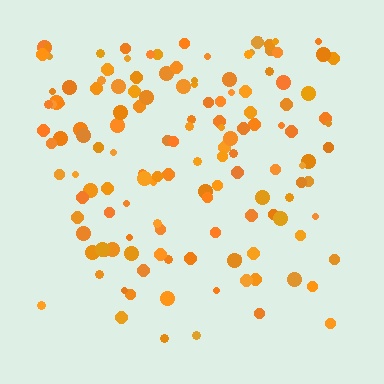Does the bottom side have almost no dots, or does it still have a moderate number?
Still a moderate number, just noticeably fewer than the top.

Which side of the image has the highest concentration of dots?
The top.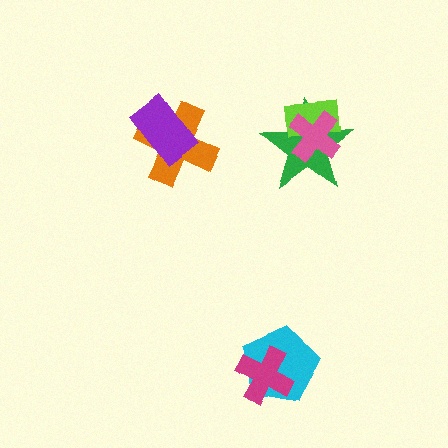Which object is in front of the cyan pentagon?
The magenta cross is in front of the cyan pentagon.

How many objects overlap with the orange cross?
1 object overlaps with the orange cross.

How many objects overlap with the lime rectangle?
2 objects overlap with the lime rectangle.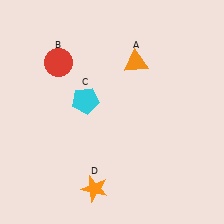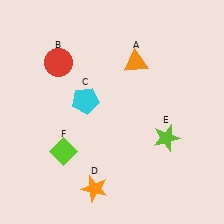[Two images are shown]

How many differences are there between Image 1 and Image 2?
There are 2 differences between the two images.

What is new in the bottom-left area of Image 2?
A lime diamond (F) was added in the bottom-left area of Image 2.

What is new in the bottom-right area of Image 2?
A lime star (E) was added in the bottom-right area of Image 2.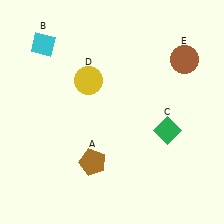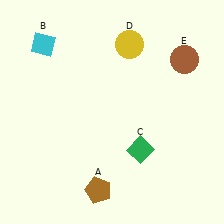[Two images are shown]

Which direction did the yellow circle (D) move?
The yellow circle (D) moved right.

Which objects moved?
The objects that moved are: the brown pentagon (A), the green diamond (C), the yellow circle (D).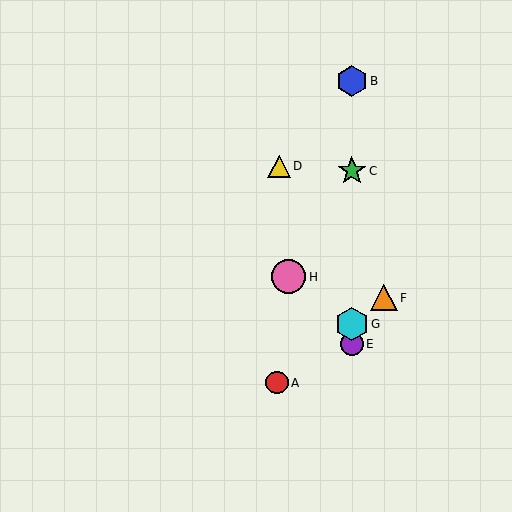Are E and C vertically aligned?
Yes, both are at x≈352.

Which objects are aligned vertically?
Objects B, C, E, G are aligned vertically.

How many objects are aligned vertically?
4 objects (B, C, E, G) are aligned vertically.